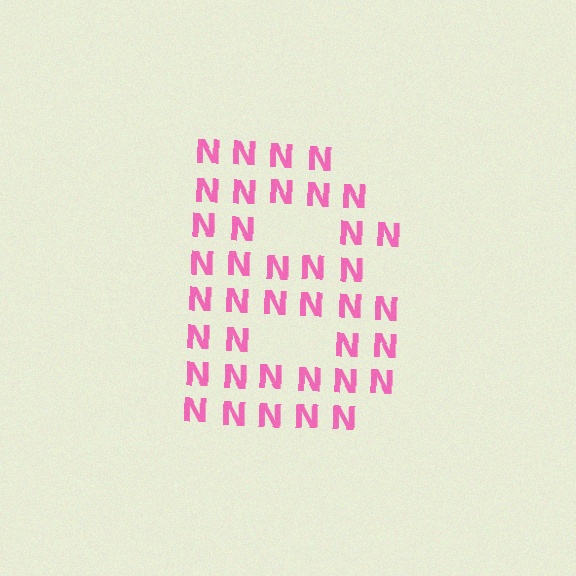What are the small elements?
The small elements are letter N's.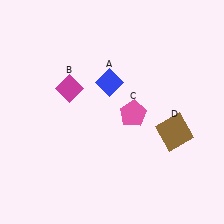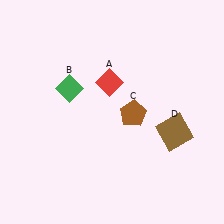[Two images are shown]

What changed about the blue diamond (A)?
In Image 1, A is blue. In Image 2, it changed to red.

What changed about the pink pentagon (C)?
In Image 1, C is pink. In Image 2, it changed to brown.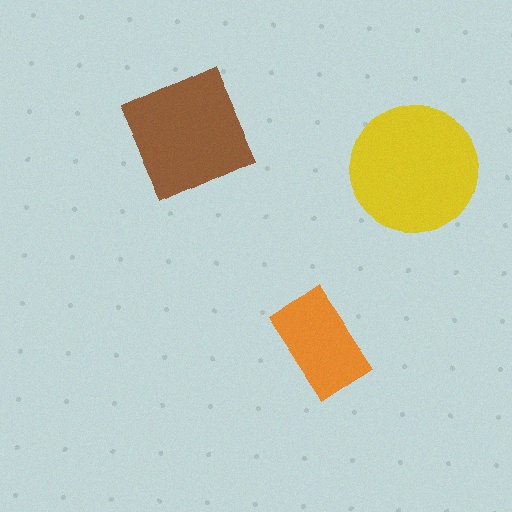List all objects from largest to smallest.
The yellow circle, the brown square, the orange rectangle.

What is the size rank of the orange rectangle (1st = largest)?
3rd.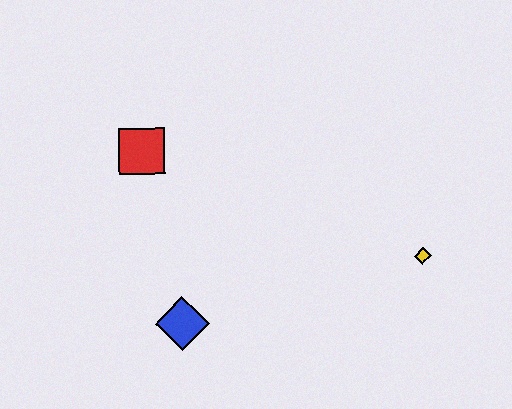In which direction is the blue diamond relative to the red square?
The blue diamond is below the red square.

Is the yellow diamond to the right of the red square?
Yes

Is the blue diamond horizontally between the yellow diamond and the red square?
Yes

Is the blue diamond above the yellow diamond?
No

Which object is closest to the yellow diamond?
The blue diamond is closest to the yellow diamond.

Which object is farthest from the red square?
The yellow diamond is farthest from the red square.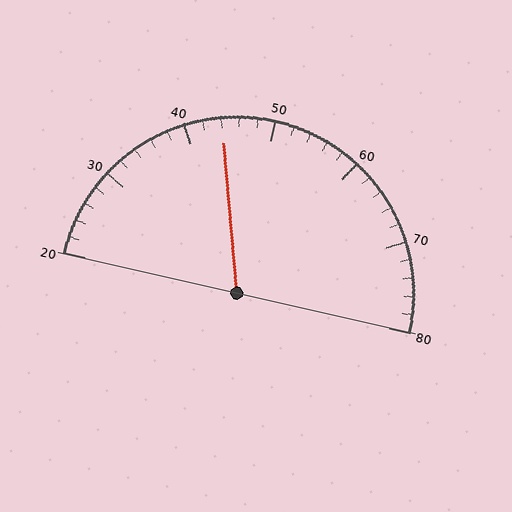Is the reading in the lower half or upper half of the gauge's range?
The reading is in the lower half of the range (20 to 80).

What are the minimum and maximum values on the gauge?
The gauge ranges from 20 to 80.